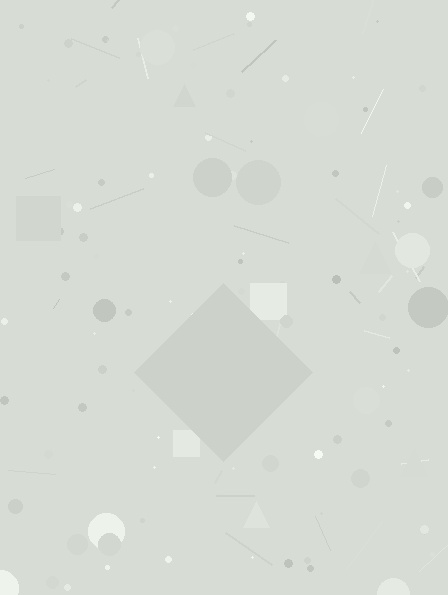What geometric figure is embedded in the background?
A diamond is embedded in the background.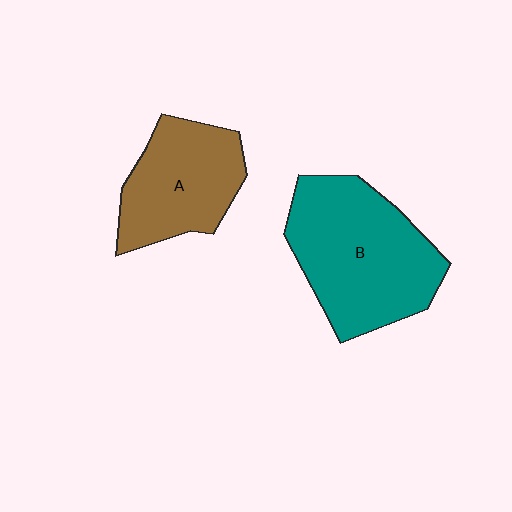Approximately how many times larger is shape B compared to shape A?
Approximately 1.4 times.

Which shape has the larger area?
Shape B (teal).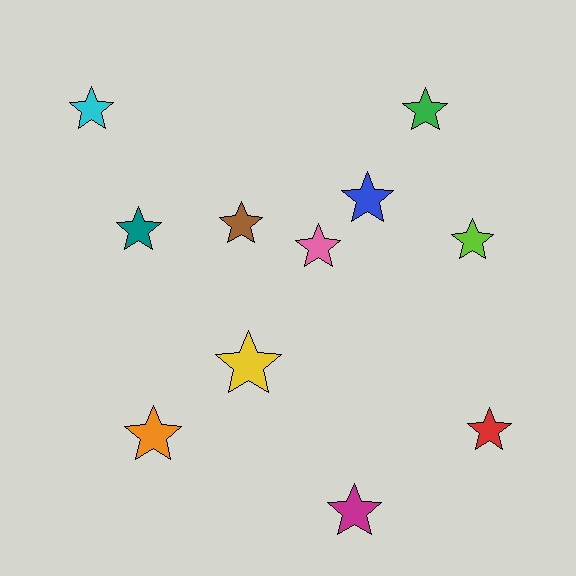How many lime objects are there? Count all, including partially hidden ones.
There is 1 lime object.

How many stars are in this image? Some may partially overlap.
There are 11 stars.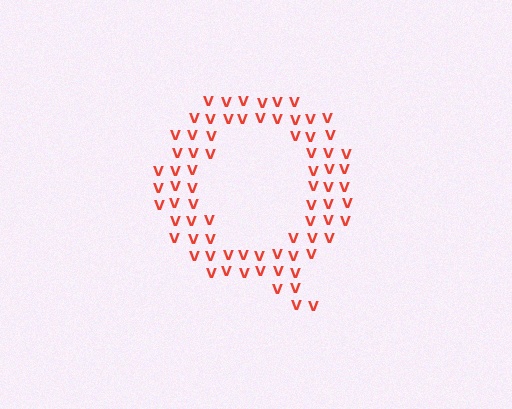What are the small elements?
The small elements are letter V's.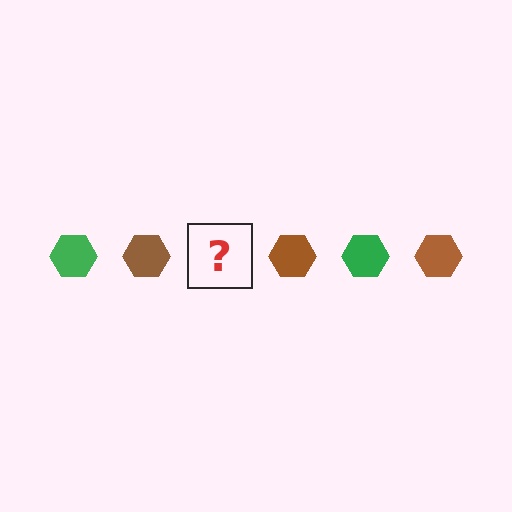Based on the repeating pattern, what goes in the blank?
The blank should be a green hexagon.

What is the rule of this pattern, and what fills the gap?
The rule is that the pattern cycles through green, brown hexagons. The gap should be filled with a green hexagon.